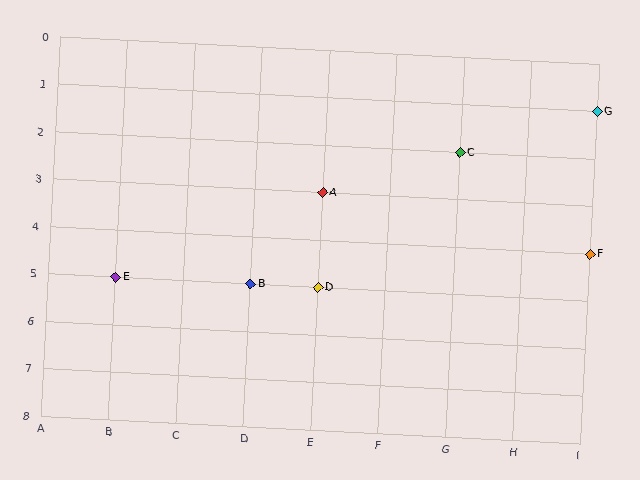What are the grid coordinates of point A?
Point A is at grid coordinates (E, 3).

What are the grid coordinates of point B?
Point B is at grid coordinates (D, 5).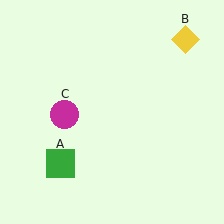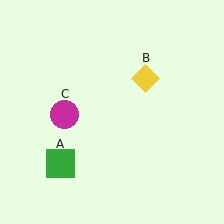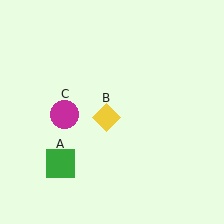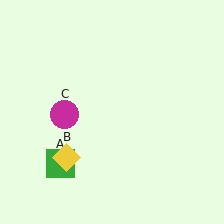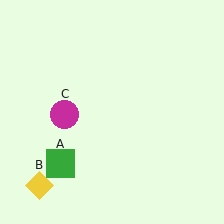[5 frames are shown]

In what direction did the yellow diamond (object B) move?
The yellow diamond (object B) moved down and to the left.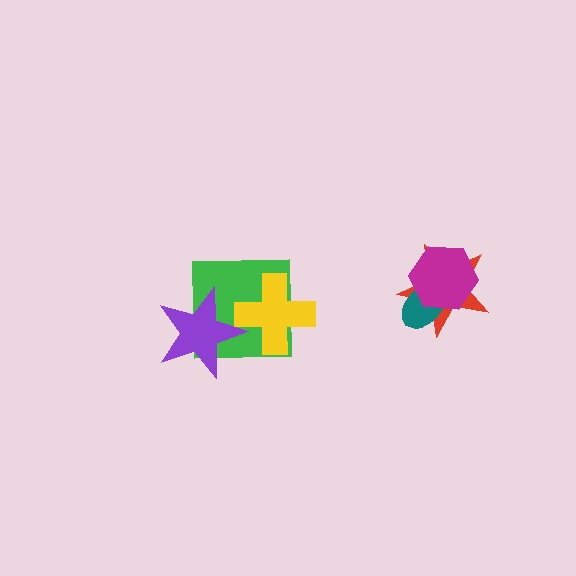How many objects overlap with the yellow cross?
2 objects overlap with the yellow cross.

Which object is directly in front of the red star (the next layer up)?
The teal ellipse is directly in front of the red star.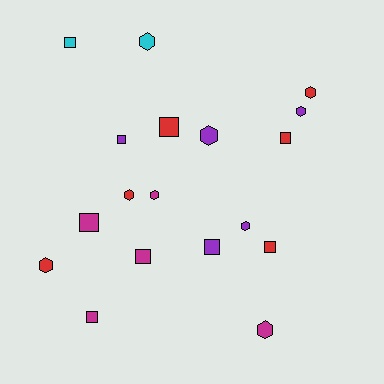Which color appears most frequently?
Red, with 6 objects.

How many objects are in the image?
There are 18 objects.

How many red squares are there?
There are 3 red squares.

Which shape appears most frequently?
Hexagon, with 9 objects.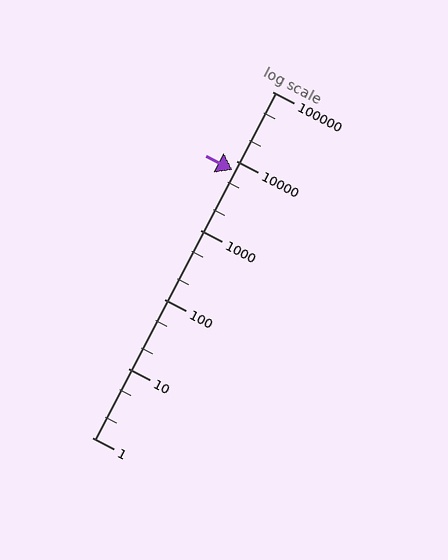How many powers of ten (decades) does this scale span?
The scale spans 5 decades, from 1 to 100000.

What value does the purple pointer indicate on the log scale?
The pointer indicates approximately 7300.